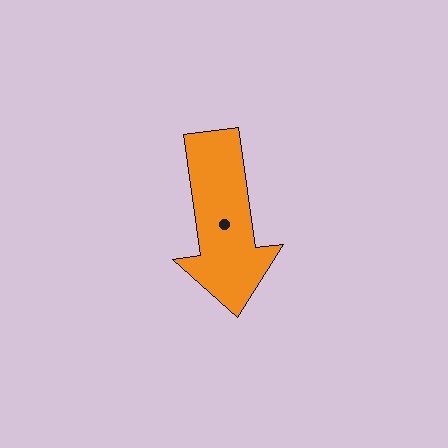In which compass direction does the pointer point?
South.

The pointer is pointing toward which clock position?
Roughly 6 o'clock.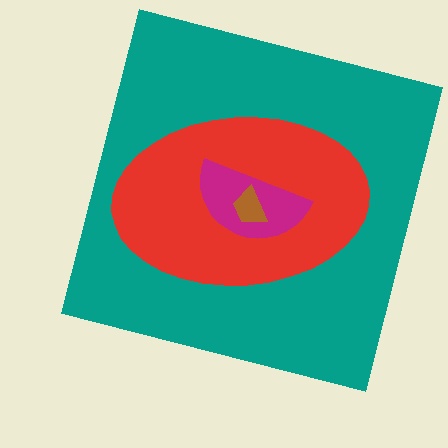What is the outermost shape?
The teal square.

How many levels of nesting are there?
4.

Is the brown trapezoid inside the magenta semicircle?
Yes.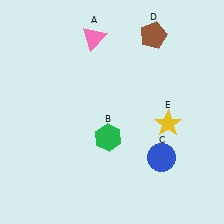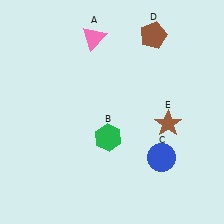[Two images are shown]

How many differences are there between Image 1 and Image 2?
There is 1 difference between the two images.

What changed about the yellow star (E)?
In Image 1, E is yellow. In Image 2, it changed to brown.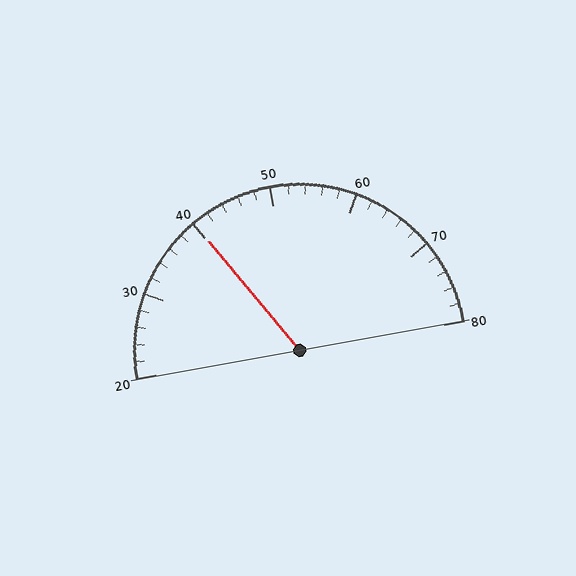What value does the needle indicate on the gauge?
The needle indicates approximately 40.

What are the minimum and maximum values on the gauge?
The gauge ranges from 20 to 80.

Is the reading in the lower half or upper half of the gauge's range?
The reading is in the lower half of the range (20 to 80).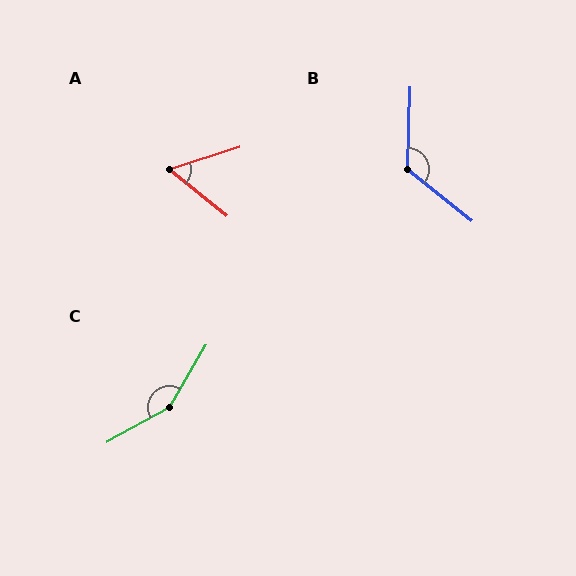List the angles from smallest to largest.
A (57°), B (126°), C (149°).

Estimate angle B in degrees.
Approximately 126 degrees.